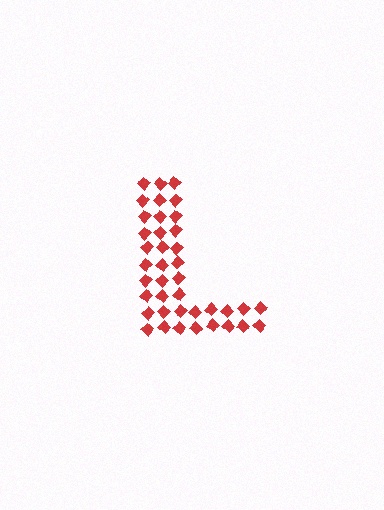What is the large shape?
The large shape is the letter L.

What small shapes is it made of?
It is made of small diamonds.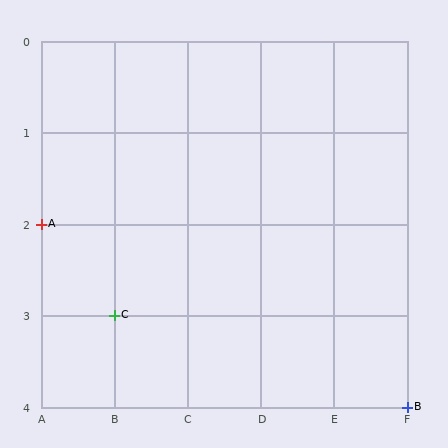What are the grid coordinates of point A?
Point A is at grid coordinates (A, 2).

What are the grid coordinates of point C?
Point C is at grid coordinates (B, 3).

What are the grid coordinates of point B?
Point B is at grid coordinates (F, 4).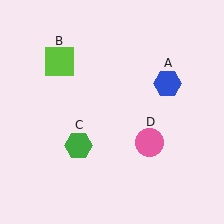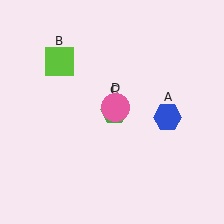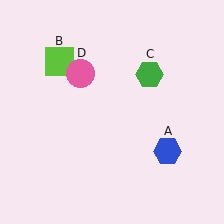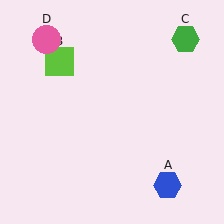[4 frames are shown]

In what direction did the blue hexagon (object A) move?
The blue hexagon (object A) moved down.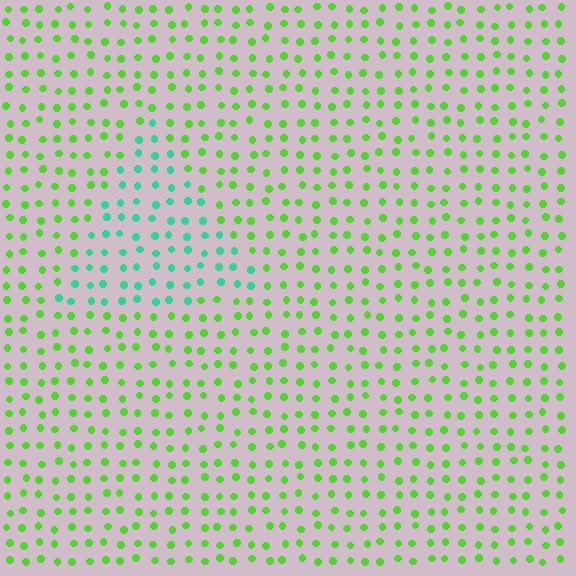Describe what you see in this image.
The image is filled with small lime elements in a uniform arrangement. A triangle-shaped region is visible where the elements are tinted to a slightly different hue, forming a subtle color boundary.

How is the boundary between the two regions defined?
The boundary is defined purely by a slight shift in hue (about 49 degrees). Spacing, size, and orientation are identical on both sides.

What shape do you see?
I see a triangle.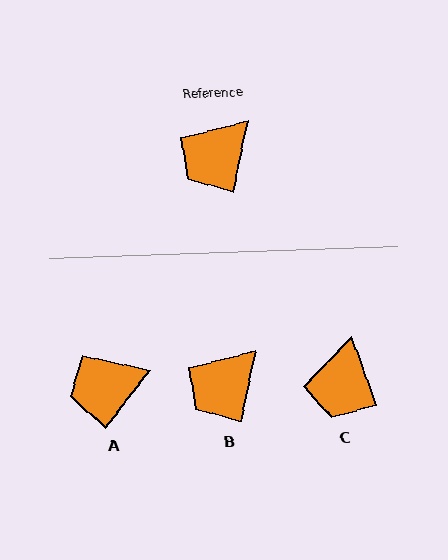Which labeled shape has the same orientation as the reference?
B.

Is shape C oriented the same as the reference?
No, it is off by about 32 degrees.